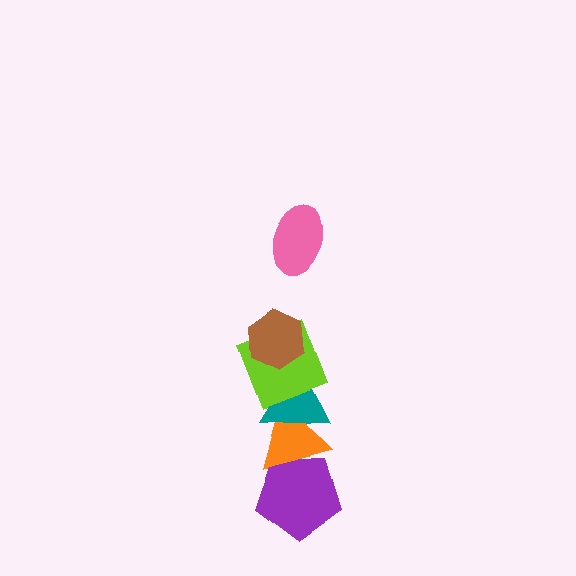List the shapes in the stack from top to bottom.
From top to bottom: the pink ellipse, the brown hexagon, the lime square, the teal triangle, the orange triangle, the purple pentagon.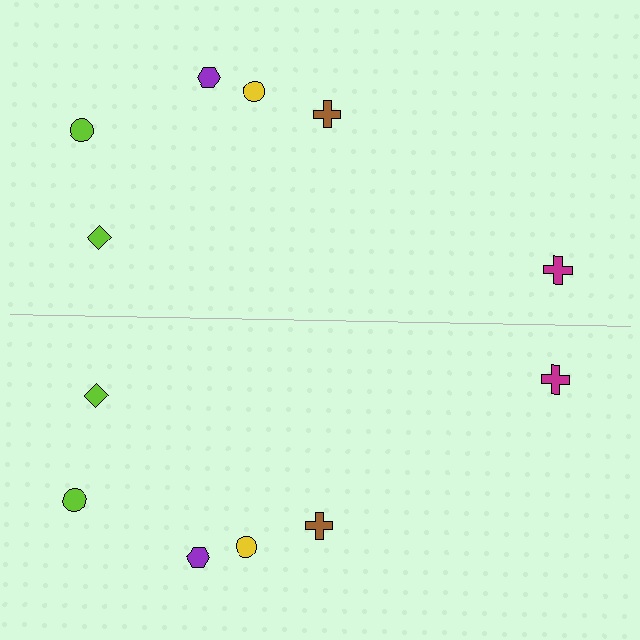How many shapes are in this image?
There are 12 shapes in this image.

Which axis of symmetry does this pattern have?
The pattern has a horizontal axis of symmetry running through the center of the image.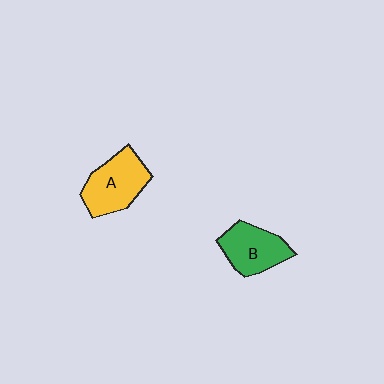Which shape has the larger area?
Shape A (yellow).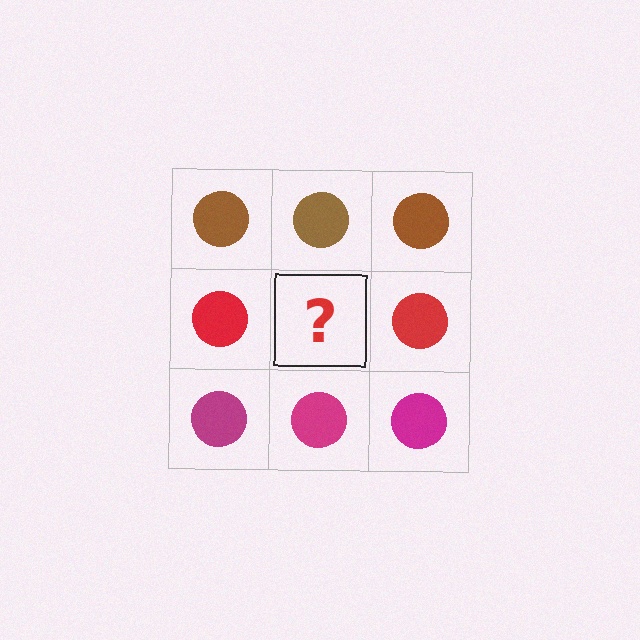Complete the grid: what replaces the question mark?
The question mark should be replaced with a red circle.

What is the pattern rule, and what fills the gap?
The rule is that each row has a consistent color. The gap should be filled with a red circle.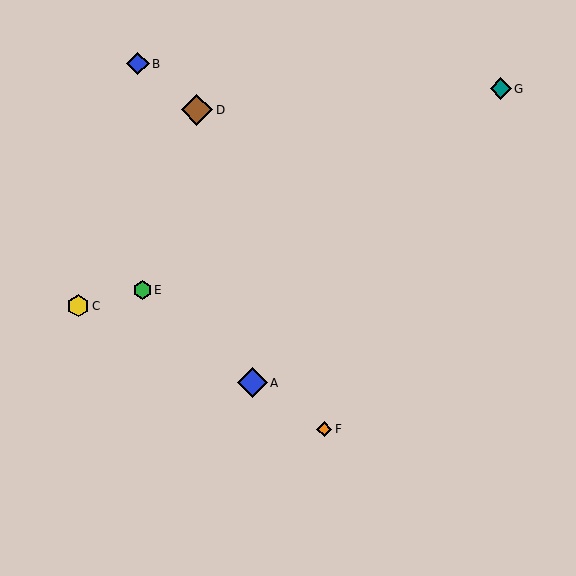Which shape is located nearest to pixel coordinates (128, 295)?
The green hexagon (labeled E) at (142, 290) is nearest to that location.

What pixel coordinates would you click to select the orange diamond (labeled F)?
Click at (324, 429) to select the orange diamond F.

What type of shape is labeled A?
Shape A is a blue diamond.